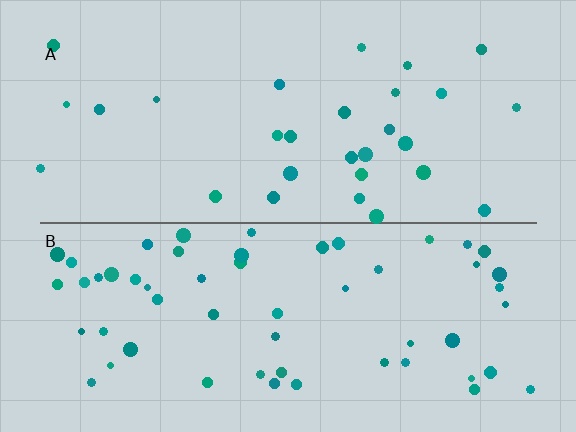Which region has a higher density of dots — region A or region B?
B (the bottom).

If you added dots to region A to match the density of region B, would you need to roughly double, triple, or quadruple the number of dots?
Approximately double.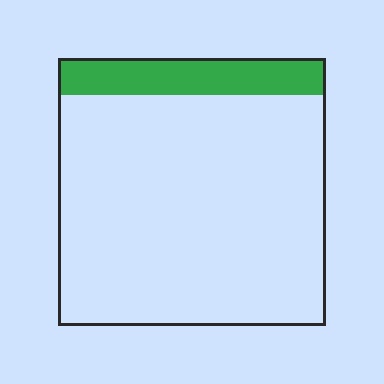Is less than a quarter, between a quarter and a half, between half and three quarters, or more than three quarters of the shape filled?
Less than a quarter.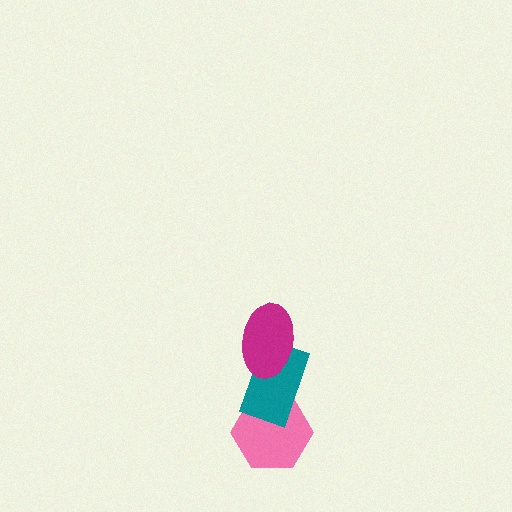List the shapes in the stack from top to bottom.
From top to bottom: the magenta ellipse, the teal rectangle, the pink hexagon.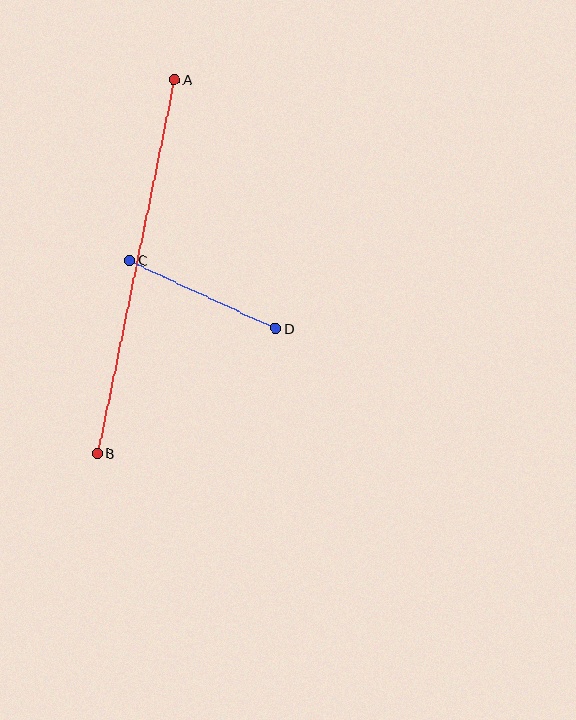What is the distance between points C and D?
The distance is approximately 161 pixels.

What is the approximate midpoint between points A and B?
The midpoint is at approximately (136, 267) pixels.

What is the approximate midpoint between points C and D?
The midpoint is at approximately (203, 294) pixels.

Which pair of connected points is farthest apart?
Points A and B are farthest apart.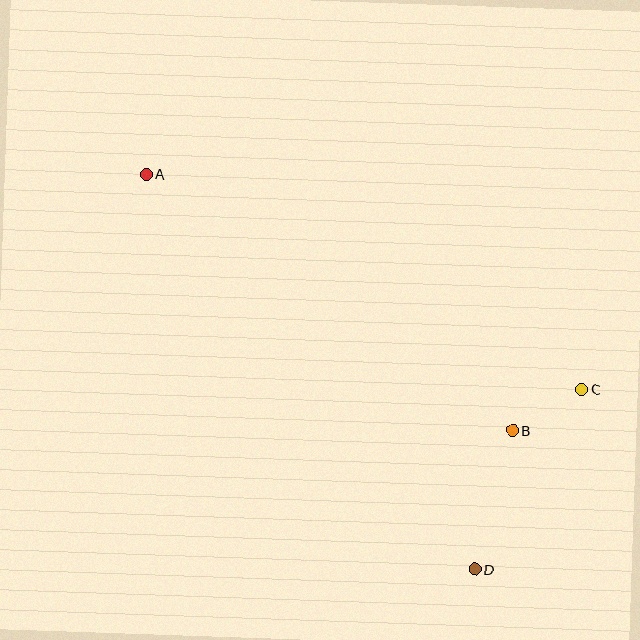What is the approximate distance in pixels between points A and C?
The distance between A and C is approximately 485 pixels.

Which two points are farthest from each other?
Points A and D are farthest from each other.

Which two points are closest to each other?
Points B and C are closest to each other.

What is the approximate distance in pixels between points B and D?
The distance between B and D is approximately 144 pixels.